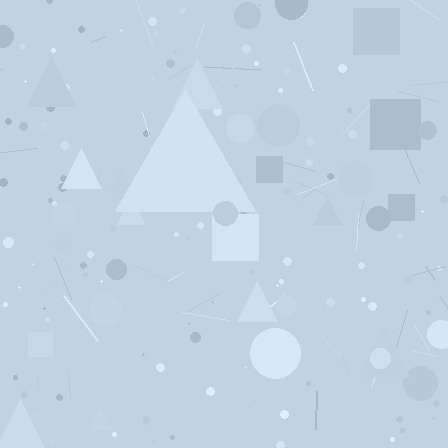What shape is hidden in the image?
A triangle is hidden in the image.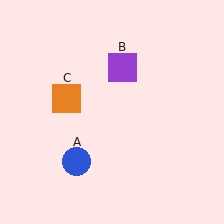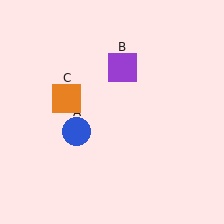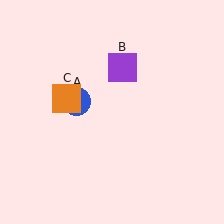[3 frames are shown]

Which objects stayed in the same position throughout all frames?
Purple square (object B) and orange square (object C) remained stationary.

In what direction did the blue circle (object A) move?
The blue circle (object A) moved up.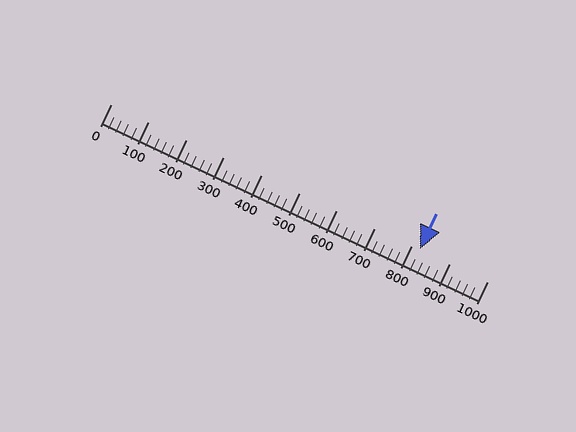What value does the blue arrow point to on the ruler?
The blue arrow points to approximately 820.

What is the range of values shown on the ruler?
The ruler shows values from 0 to 1000.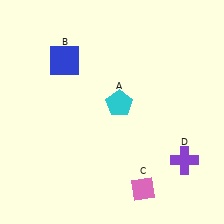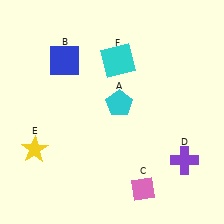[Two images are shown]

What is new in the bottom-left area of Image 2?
A yellow star (E) was added in the bottom-left area of Image 2.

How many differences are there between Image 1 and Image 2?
There are 2 differences between the two images.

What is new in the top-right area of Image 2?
A cyan square (F) was added in the top-right area of Image 2.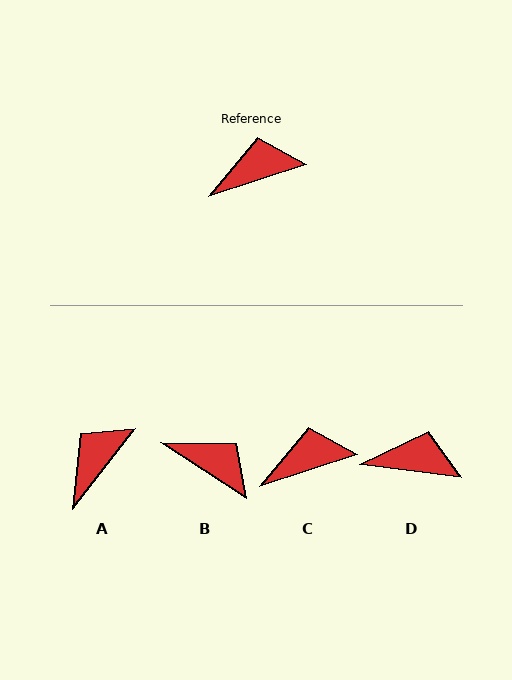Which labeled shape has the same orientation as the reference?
C.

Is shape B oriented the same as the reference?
No, it is off by about 51 degrees.